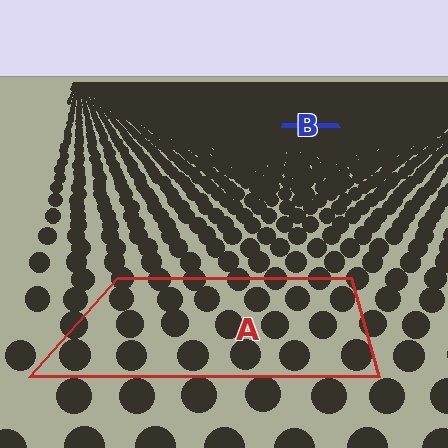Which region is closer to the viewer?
Region A is closer. The texture elements there are larger and more spread out.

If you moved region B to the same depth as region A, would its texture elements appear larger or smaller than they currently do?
They would appear larger. At a closer depth, the same texture elements are projected at a bigger on-screen size.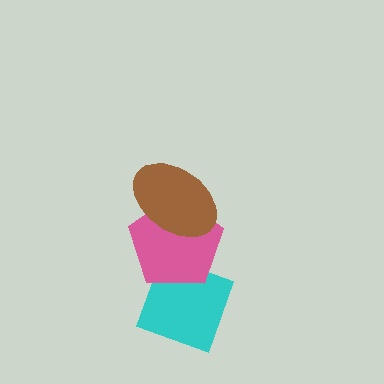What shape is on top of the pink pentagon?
The brown ellipse is on top of the pink pentagon.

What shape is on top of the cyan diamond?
The pink pentagon is on top of the cyan diamond.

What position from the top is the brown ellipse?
The brown ellipse is 1st from the top.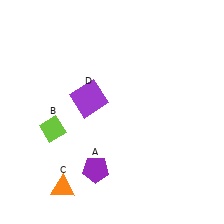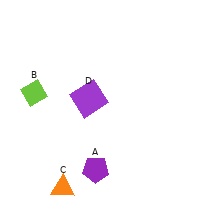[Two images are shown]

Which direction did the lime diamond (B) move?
The lime diamond (B) moved up.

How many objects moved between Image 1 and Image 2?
1 object moved between the two images.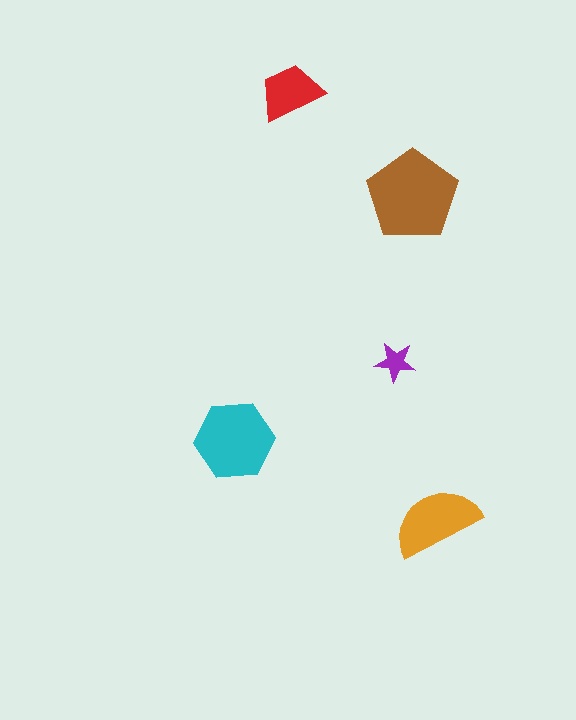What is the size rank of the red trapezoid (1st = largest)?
4th.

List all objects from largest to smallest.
The brown pentagon, the cyan hexagon, the orange semicircle, the red trapezoid, the purple star.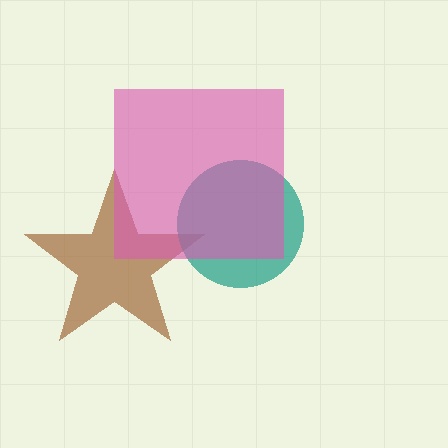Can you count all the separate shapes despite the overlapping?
Yes, there are 3 separate shapes.